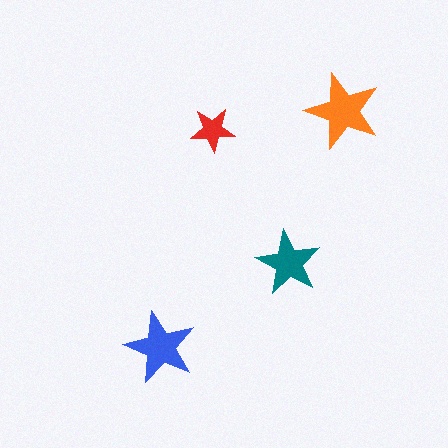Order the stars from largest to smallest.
the orange one, the blue one, the teal one, the red one.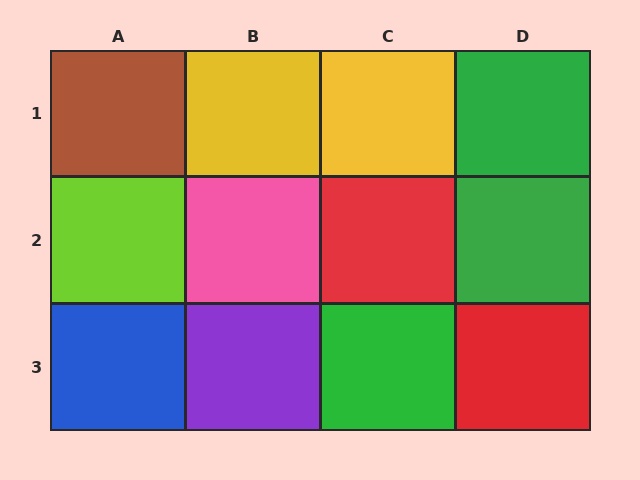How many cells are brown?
1 cell is brown.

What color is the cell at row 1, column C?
Yellow.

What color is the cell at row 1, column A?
Brown.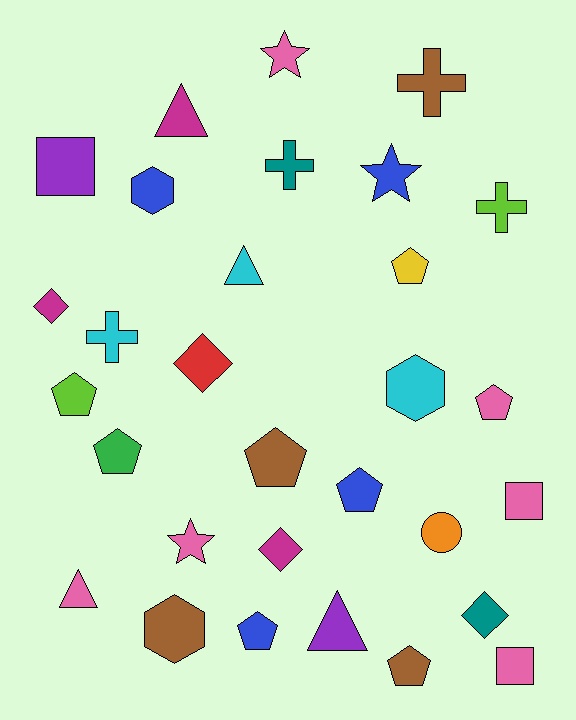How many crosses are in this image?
There are 4 crosses.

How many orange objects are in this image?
There is 1 orange object.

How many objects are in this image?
There are 30 objects.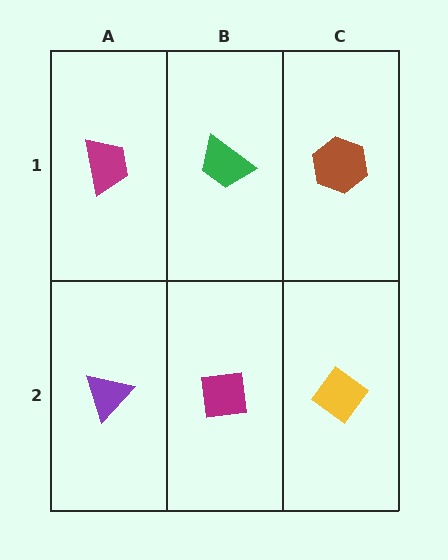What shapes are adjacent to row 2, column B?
A green trapezoid (row 1, column B), a purple triangle (row 2, column A), a yellow diamond (row 2, column C).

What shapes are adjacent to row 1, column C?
A yellow diamond (row 2, column C), a green trapezoid (row 1, column B).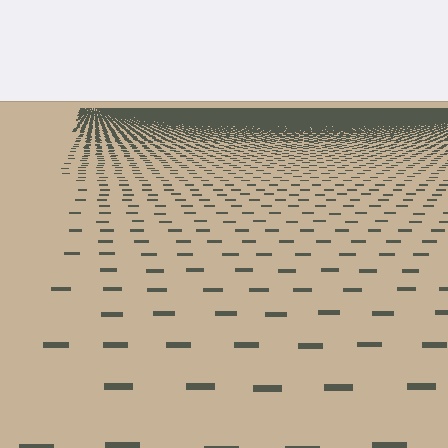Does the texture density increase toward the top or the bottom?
Density increases toward the top.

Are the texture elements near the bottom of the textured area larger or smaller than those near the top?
Larger. Near the bottom, elements are closer to the viewer and appear at a bigger on-screen size.